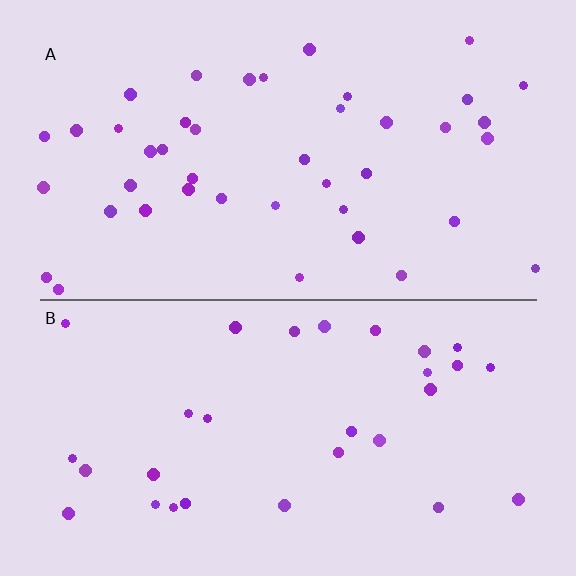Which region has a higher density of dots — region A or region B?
A (the top).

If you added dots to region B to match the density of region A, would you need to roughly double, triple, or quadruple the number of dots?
Approximately double.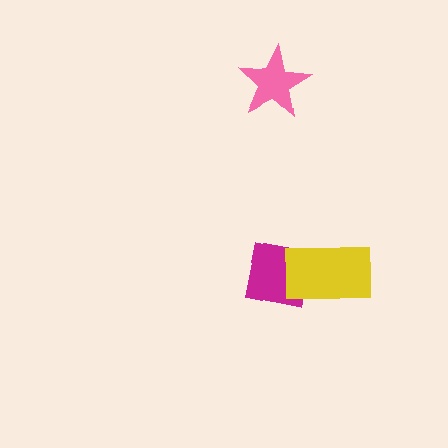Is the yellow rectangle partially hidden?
No, no other shape covers it.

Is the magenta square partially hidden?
Yes, it is partially covered by another shape.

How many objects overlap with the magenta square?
1 object overlaps with the magenta square.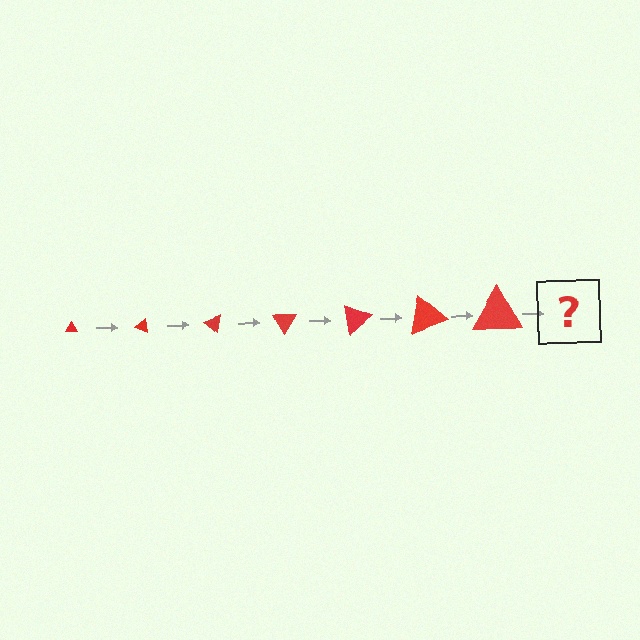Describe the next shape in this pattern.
It should be a triangle, larger than the previous one and rotated 140 degrees from the start.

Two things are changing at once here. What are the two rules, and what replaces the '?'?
The two rules are that the triangle grows larger each step and it rotates 20 degrees each step. The '?' should be a triangle, larger than the previous one and rotated 140 degrees from the start.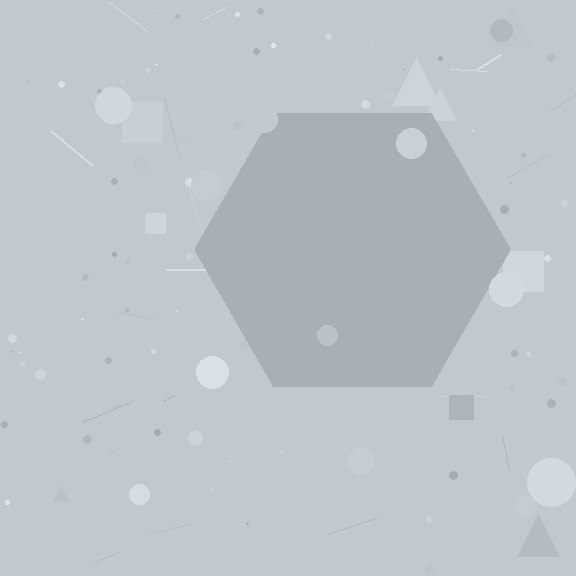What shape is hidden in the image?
A hexagon is hidden in the image.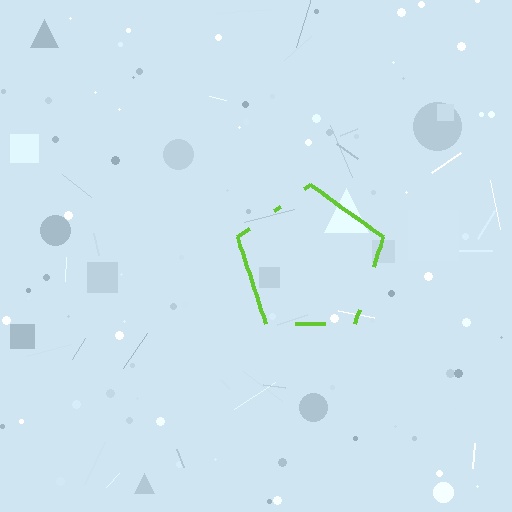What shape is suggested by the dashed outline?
The dashed outline suggests a pentagon.